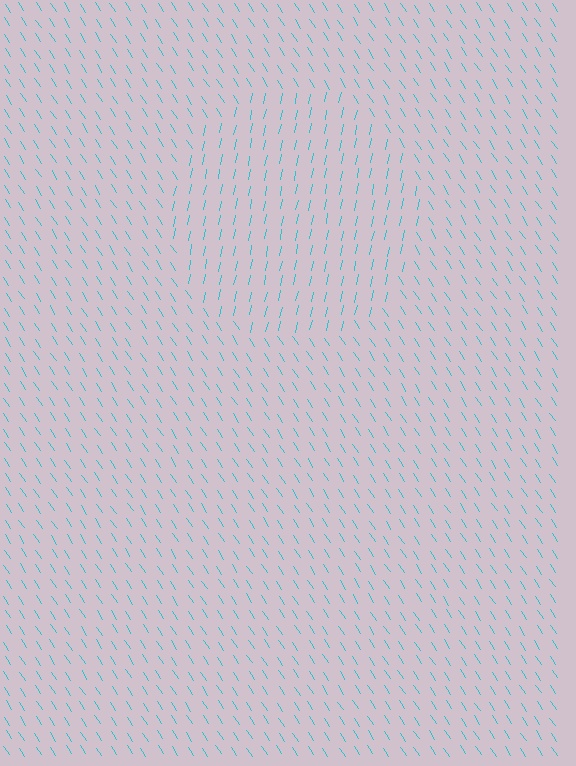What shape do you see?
I see a circle.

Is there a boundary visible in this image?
Yes, there is a texture boundary formed by a change in line orientation.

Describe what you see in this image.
The image is filled with small cyan line segments. A circle region in the image has lines oriented differently from the surrounding lines, creating a visible texture boundary.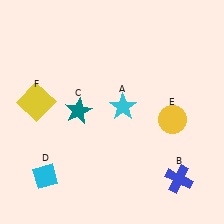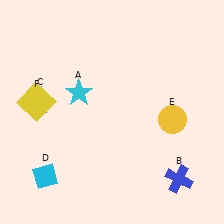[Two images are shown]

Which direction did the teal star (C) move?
The teal star (C) moved left.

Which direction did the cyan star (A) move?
The cyan star (A) moved left.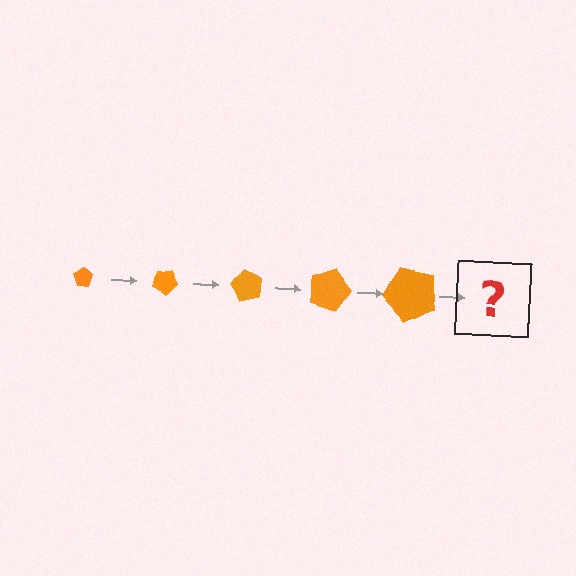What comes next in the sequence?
The next element should be a pentagon, larger than the previous one and rotated 150 degrees from the start.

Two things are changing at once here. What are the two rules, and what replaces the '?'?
The two rules are that the pentagon grows larger each step and it rotates 30 degrees each step. The '?' should be a pentagon, larger than the previous one and rotated 150 degrees from the start.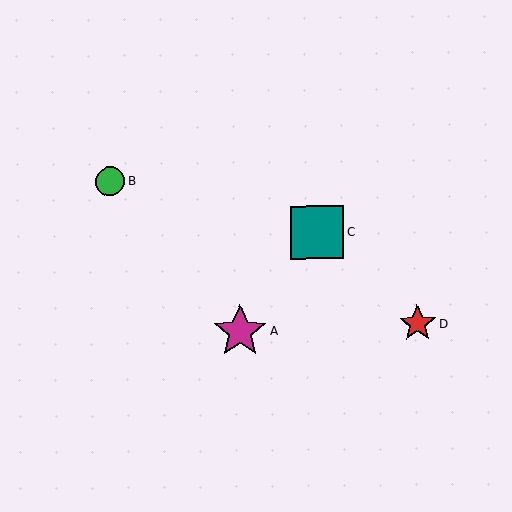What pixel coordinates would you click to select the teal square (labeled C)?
Click at (317, 232) to select the teal square C.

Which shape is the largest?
The magenta star (labeled A) is the largest.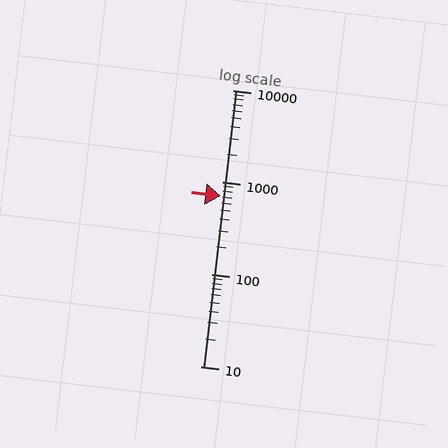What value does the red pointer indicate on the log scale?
The pointer indicates approximately 710.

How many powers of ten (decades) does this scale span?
The scale spans 3 decades, from 10 to 10000.